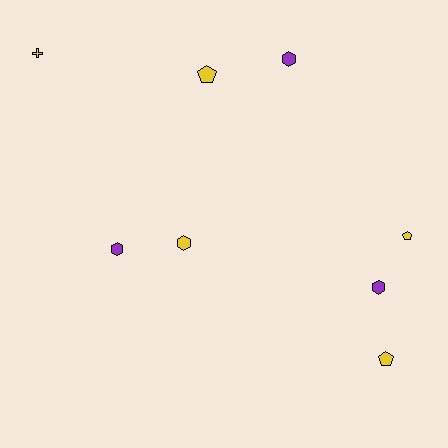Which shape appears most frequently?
Hexagon, with 4 objects.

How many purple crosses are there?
There are no purple crosses.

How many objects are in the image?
There are 8 objects.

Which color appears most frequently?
Yellow, with 5 objects.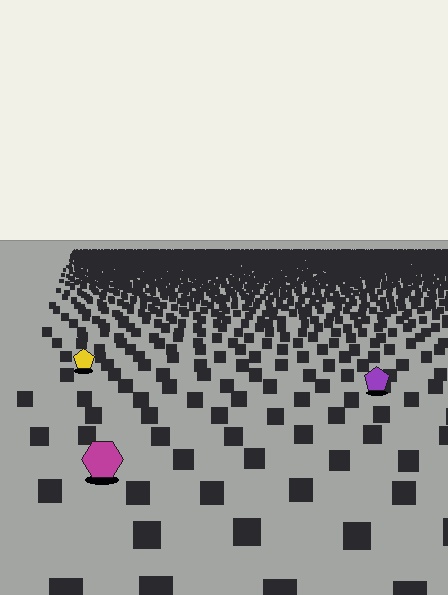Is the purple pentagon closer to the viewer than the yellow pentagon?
Yes. The purple pentagon is closer — you can tell from the texture gradient: the ground texture is coarser near it.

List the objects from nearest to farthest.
From nearest to farthest: the magenta hexagon, the purple pentagon, the yellow pentagon.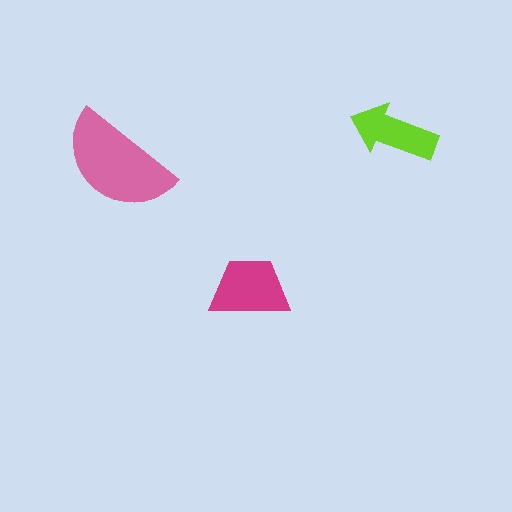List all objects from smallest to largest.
The lime arrow, the magenta trapezoid, the pink semicircle.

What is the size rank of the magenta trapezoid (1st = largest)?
2nd.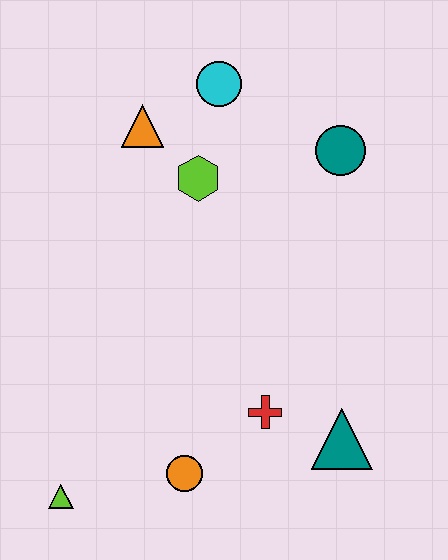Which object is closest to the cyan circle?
The orange triangle is closest to the cyan circle.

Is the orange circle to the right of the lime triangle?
Yes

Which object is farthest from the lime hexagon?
The lime triangle is farthest from the lime hexagon.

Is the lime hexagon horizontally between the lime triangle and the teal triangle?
Yes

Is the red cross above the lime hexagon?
No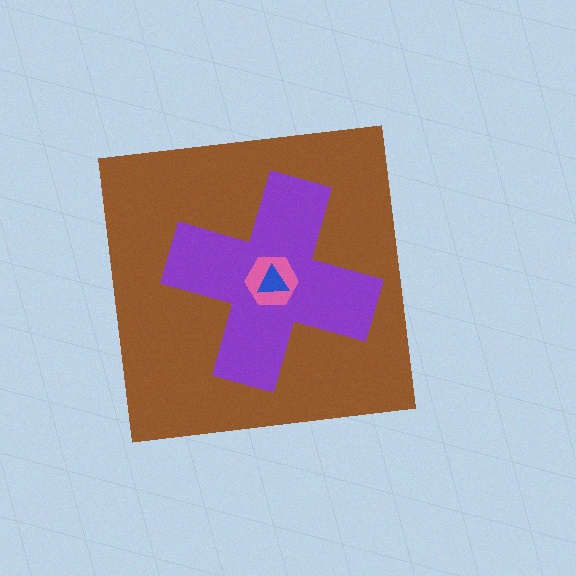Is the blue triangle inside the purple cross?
Yes.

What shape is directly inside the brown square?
The purple cross.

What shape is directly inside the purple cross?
The pink hexagon.